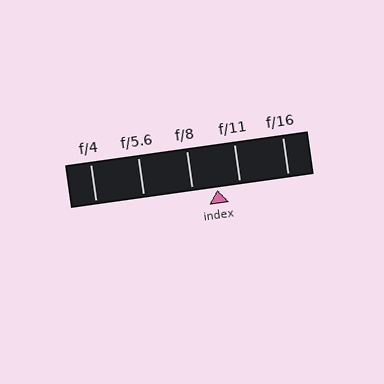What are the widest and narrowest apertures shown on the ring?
The widest aperture shown is f/4 and the narrowest is f/16.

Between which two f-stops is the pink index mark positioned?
The index mark is between f/8 and f/11.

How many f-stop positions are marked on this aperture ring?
There are 5 f-stop positions marked.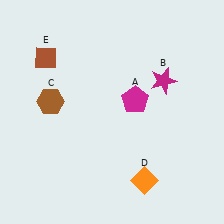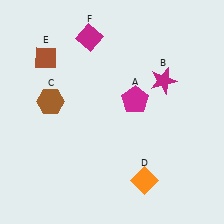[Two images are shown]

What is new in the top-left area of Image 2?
A magenta diamond (F) was added in the top-left area of Image 2.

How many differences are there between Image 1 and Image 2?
There is 1 difference between the two images.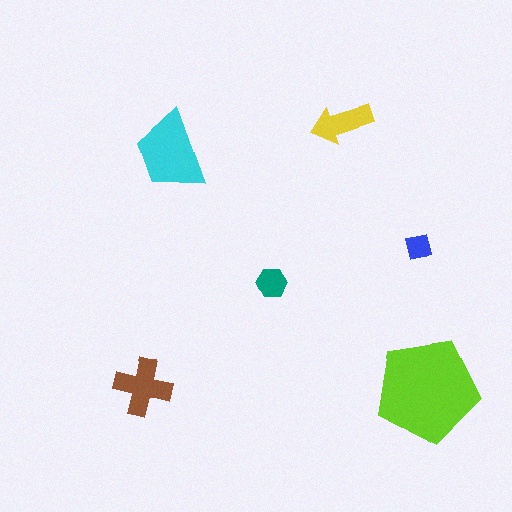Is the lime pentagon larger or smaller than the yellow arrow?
Larger.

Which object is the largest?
The lime pentagon.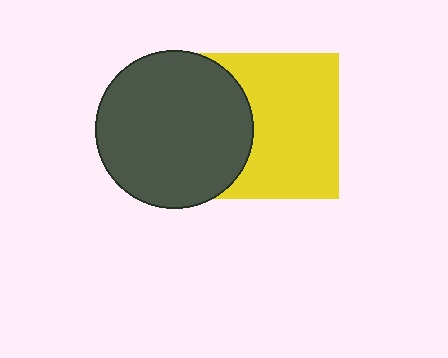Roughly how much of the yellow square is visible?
Most of it is visible (roughly 68%).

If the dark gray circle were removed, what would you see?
You would see the complete yellow square.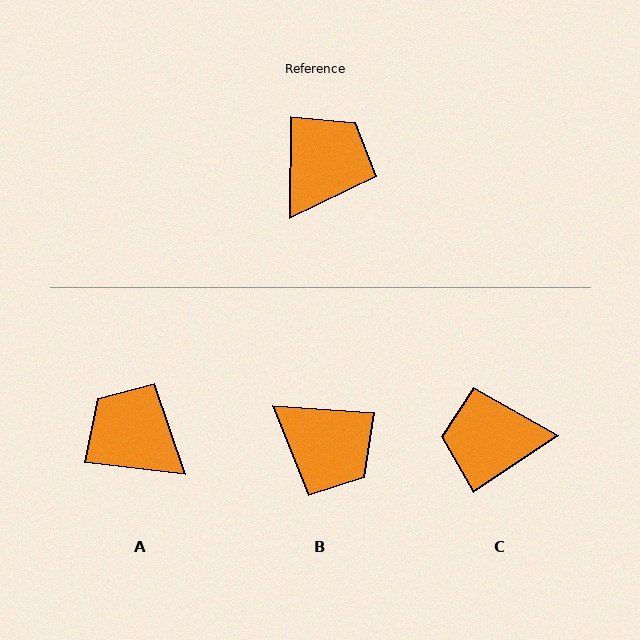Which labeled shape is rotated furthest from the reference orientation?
C, about 125 degrees away.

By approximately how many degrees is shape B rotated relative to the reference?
Approximately 94 degrees clockwise.